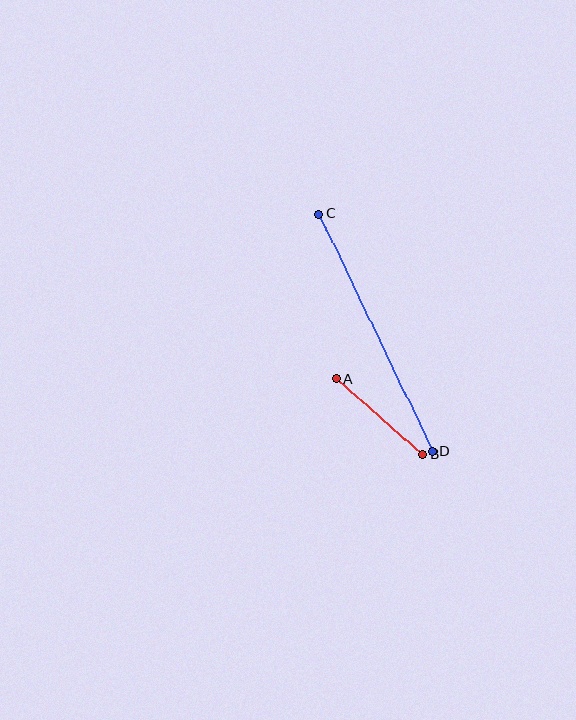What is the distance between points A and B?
The distance is approximately 115 pixels.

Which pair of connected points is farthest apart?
Points C and D are farthest apart.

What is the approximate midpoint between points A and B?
The midpoint is at approximately (380, 417) pixels.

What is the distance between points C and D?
The distance is approximately 263 pixels.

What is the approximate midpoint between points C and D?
The midpoint is at approximately (376, 333) pixels.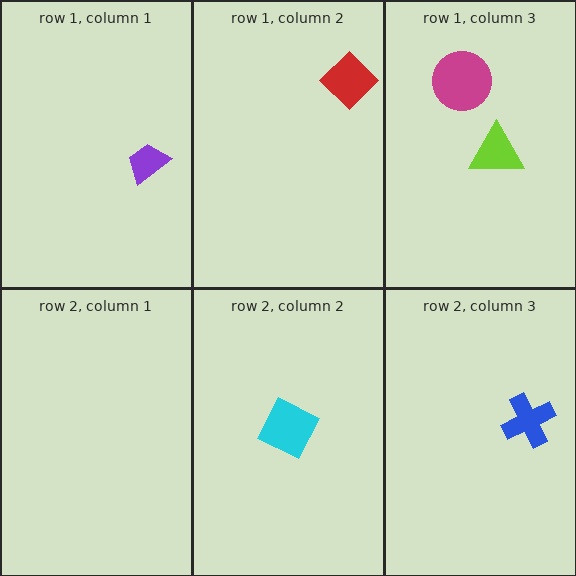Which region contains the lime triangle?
The row 1, column 3 region.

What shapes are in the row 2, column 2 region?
The cyan square.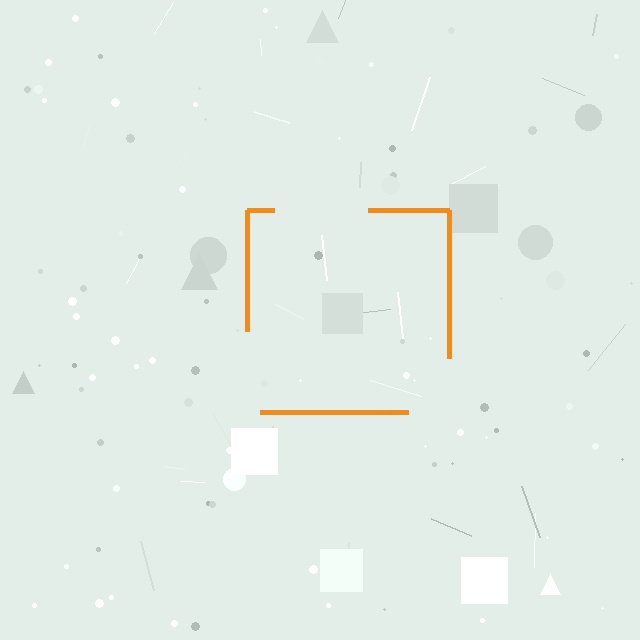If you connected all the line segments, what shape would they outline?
They would outline a square.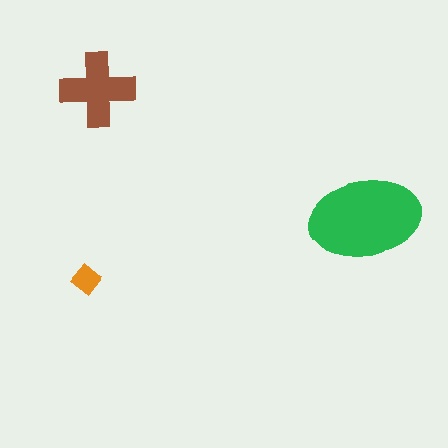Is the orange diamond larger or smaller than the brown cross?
Smaller.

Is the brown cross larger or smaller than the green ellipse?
Smaller.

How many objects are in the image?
There are 3 objects in the image.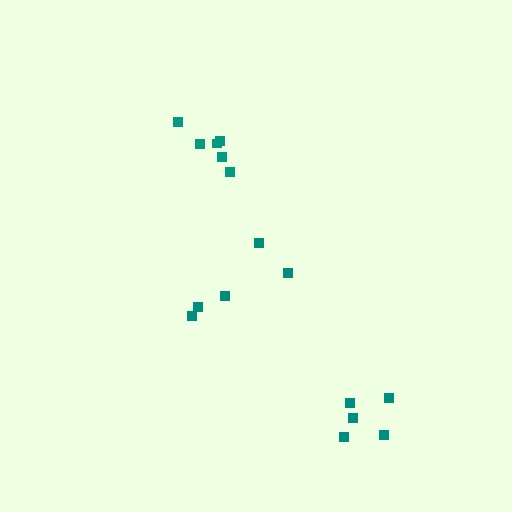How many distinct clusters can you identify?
There are 3 distinct clusters.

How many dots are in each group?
Group 1: 5 dots, Group 2: 5 dots, Group 3: 6 dots (16 total).